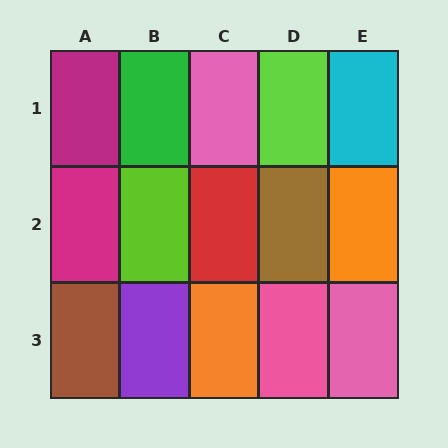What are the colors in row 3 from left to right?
Brown, purple, orange, pink, pink.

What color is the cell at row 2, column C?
Red.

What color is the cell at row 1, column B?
Green.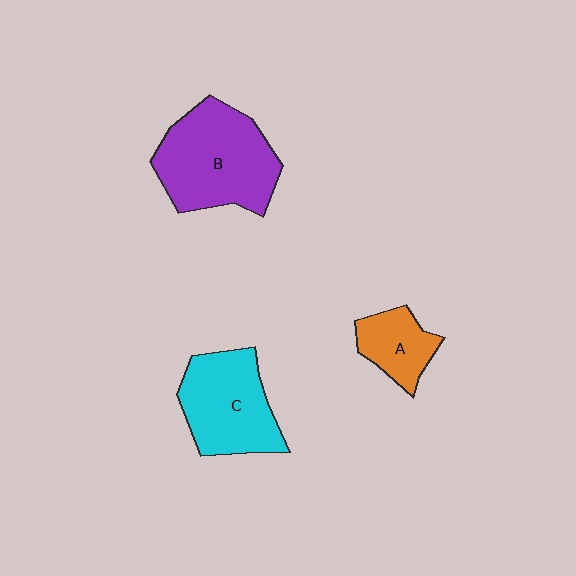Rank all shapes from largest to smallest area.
From largest to smallest: B (purple), C (cyan), A (orange).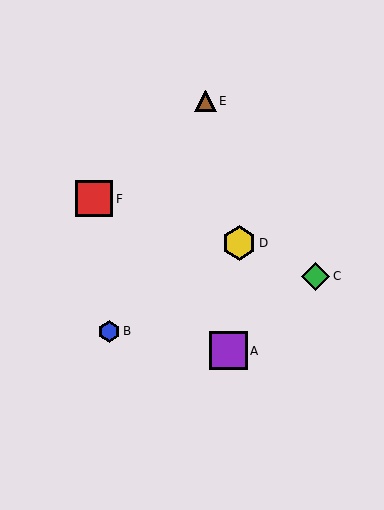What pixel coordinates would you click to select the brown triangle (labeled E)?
Click at (205, 101) to select the brown triangle E.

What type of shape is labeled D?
Shape D is a yellow hexagon.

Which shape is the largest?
The purple square (labeled A) is the largest.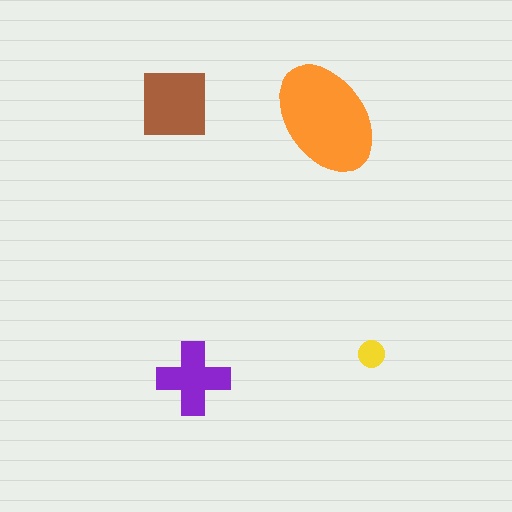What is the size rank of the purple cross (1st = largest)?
3rd.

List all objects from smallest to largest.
The yellow circle, the purple cross, the brown square, the orange ellipse.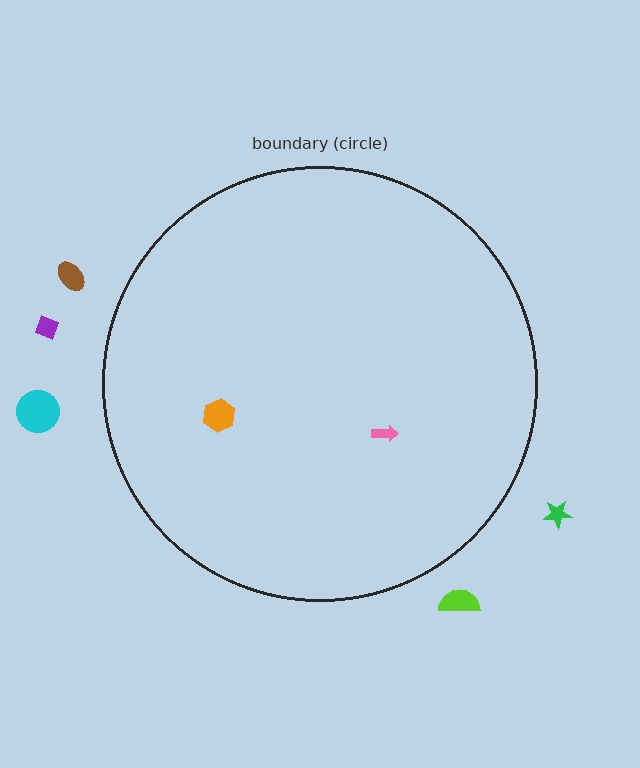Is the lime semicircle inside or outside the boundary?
Outside.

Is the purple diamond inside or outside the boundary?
Outside.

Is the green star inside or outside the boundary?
Outside.